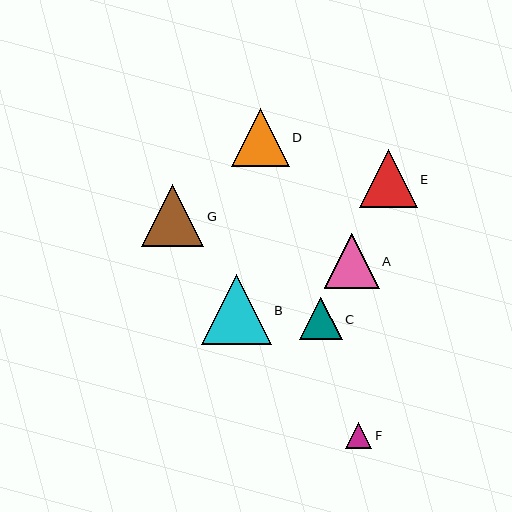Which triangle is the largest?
Triangle B is the largest with a size of approximately 70 pixels.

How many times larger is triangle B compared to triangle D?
Triangle B is approximately 1.2 times the size of triangle D.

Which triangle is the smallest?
Triangle F is the smallest with a size of approximately 26 pixels.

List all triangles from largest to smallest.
From largest to smallest: B, G, D, E, A, C, F.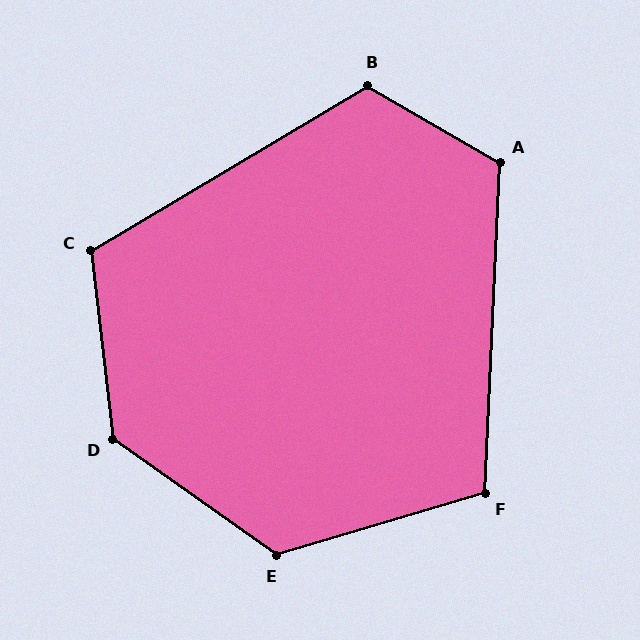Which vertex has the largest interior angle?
D, at approximately 132 degrees.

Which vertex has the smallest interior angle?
F, at approximately 109 degrees.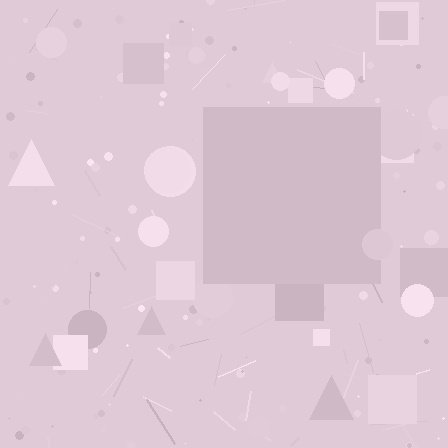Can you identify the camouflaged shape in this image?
The camouflaged shape is a square.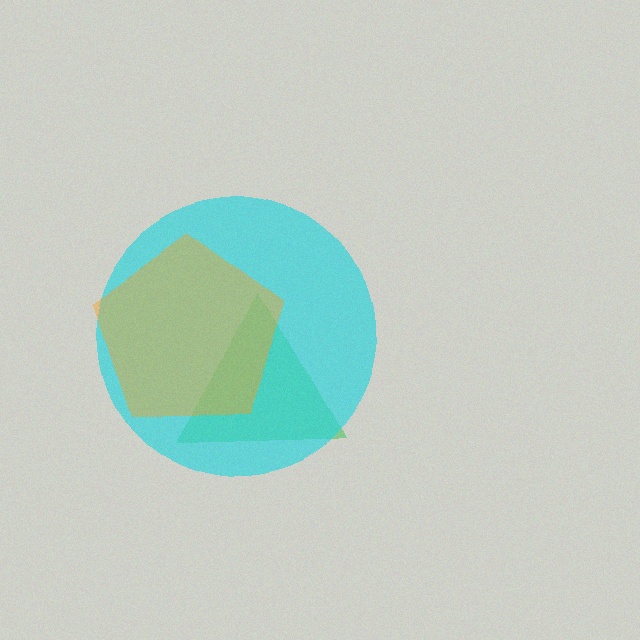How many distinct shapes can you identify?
There are 3 distinct shapes: a green triangle, a cyan circle, an orange pentagon.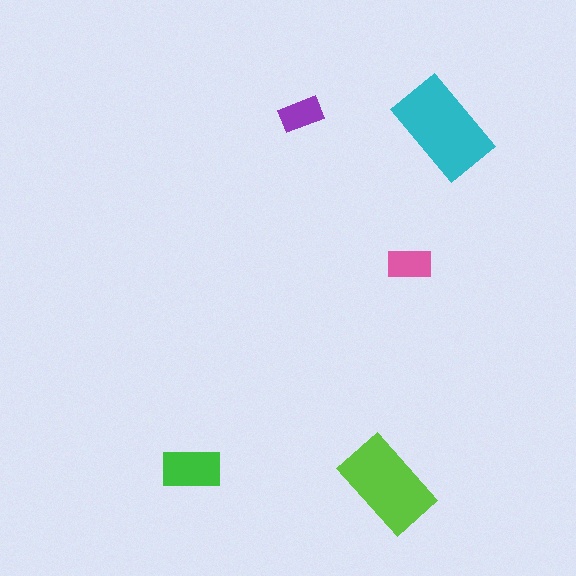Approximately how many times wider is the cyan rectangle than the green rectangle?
About 1.5 times wider.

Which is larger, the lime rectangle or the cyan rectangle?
The cyan one.